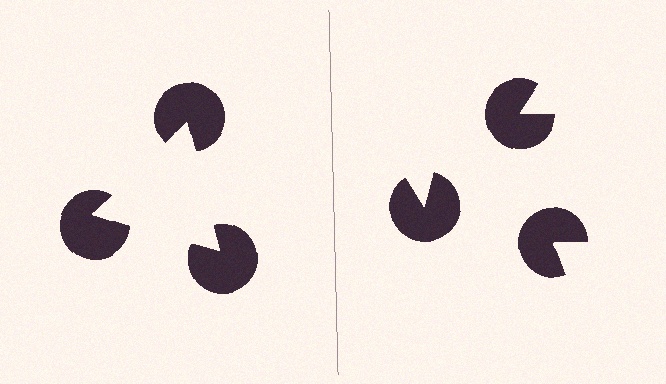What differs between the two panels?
The pac-man discs are positioned identically on both sides; only the wedge orientations differ. On the left they align to a triangle; on the right they are misaligned.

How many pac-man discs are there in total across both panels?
6 — 3 on each side.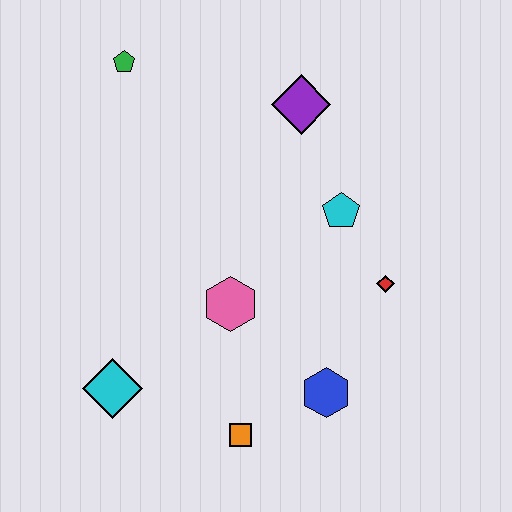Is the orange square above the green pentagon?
No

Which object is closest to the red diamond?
The cyan pentagon is closest to the red diamond.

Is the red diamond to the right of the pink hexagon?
Yes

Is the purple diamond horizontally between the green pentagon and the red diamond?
Yes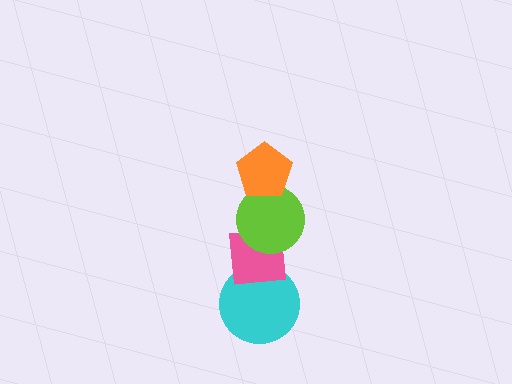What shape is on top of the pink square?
The lime circle is on top of the pink square.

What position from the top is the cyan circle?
The cyan circle is 4th from the top.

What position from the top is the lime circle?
The lime circle is 2nd from the top.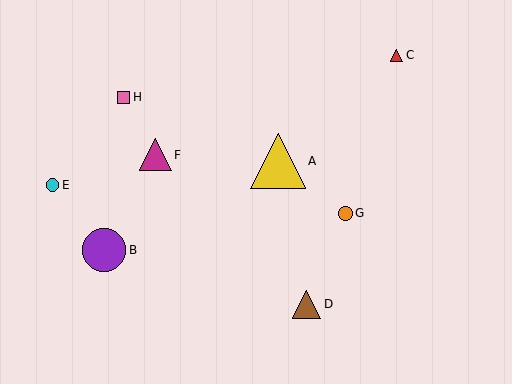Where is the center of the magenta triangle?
The center of the magenta triangle is at (155, 155).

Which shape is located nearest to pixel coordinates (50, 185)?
The cyan circle (labeled E) at (53, 185) is nearest to that location.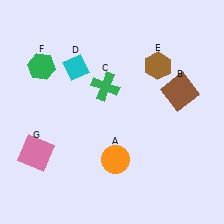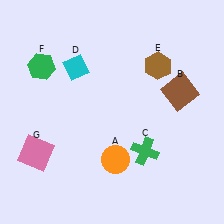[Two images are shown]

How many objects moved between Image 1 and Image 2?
1 object moved between the two images.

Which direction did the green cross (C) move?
The green cross (C) moved down.